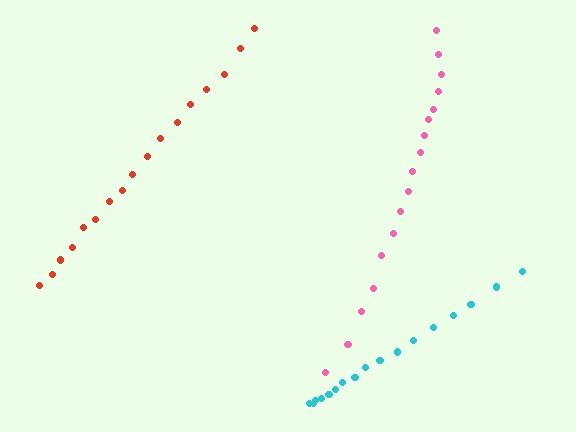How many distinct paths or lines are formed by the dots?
There are 3 distinct paths.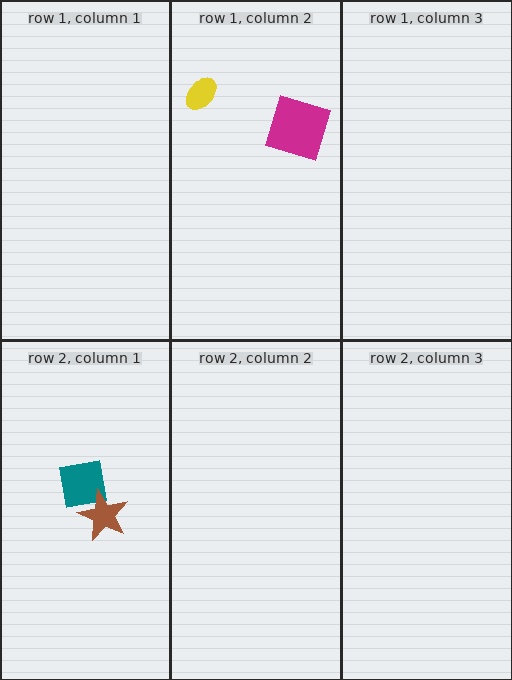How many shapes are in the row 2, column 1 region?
2.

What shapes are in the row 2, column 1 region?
The teal square, the brown star.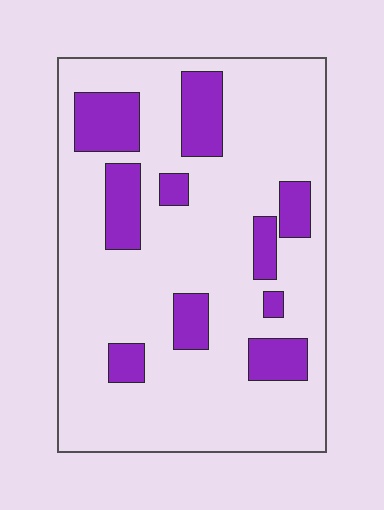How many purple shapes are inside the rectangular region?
10.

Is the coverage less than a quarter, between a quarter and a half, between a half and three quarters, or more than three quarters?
Less than a quarter.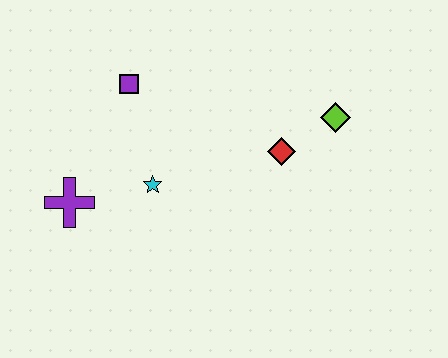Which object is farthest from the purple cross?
The lime diamond is farthest from the purple cross.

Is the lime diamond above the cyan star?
Yes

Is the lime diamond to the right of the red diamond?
Yes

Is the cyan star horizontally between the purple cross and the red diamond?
Yes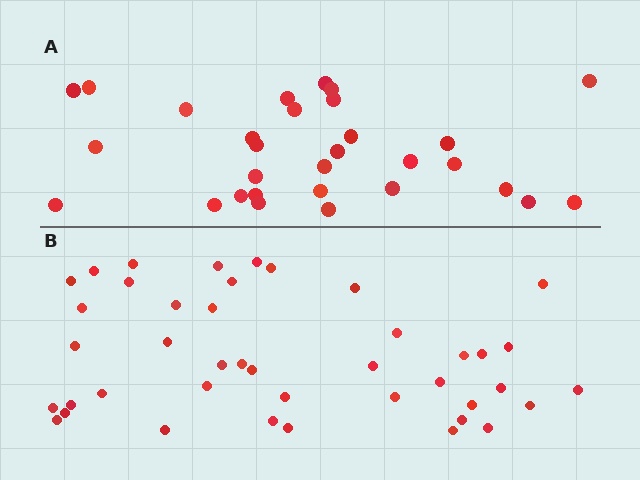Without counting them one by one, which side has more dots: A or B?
Region B (the bottom region) has more dots.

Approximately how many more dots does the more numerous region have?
Region B has roughly 12 or so more dots than region A.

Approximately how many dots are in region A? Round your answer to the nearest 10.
About 30 dots.